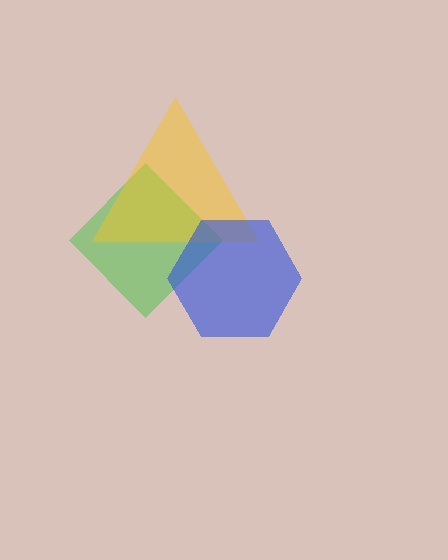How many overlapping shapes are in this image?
There are 3 overlapping shapes in the image.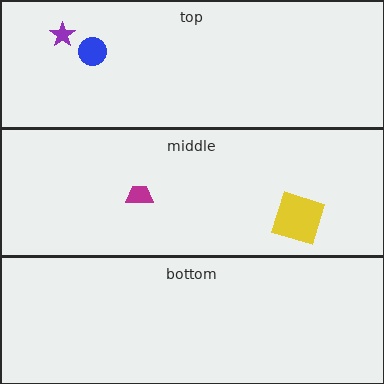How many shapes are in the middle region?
2.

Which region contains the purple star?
The top region.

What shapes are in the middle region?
The magenta trapezoid, the yellow square.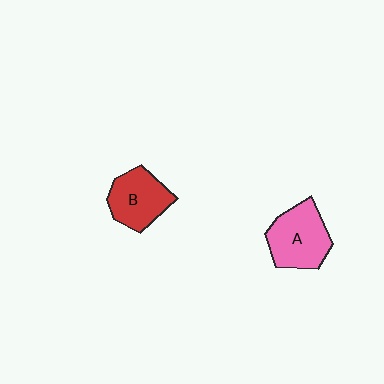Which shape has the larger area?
Shape A (pink).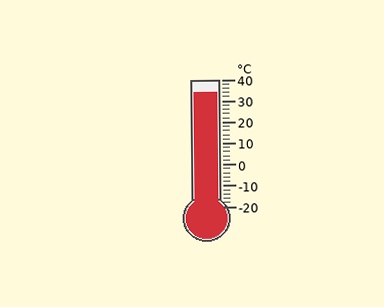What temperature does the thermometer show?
The thermometer shows approximately 34°C.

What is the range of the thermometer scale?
The thermometer scale ranges from -20°C to 40°C.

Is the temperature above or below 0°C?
The temperature is above 0°C.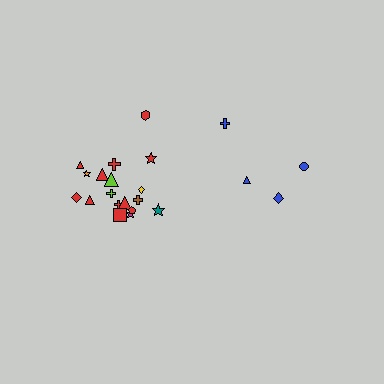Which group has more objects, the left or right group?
The left group.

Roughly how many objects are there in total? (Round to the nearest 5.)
Roughly 20 objects in total.